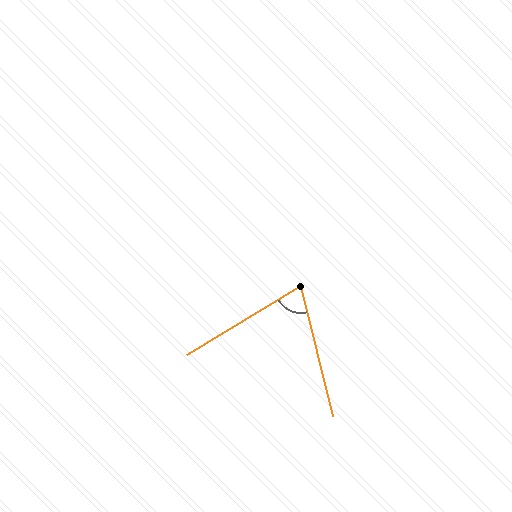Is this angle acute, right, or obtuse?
It is acute.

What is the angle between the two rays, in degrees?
Approximately 73 degrees.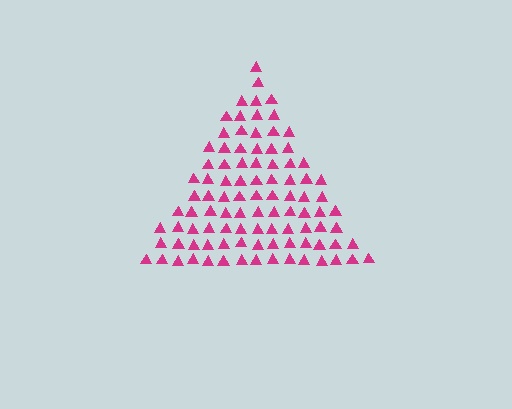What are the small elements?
The small elements are triangles.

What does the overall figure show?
The overall figure shows a triangle.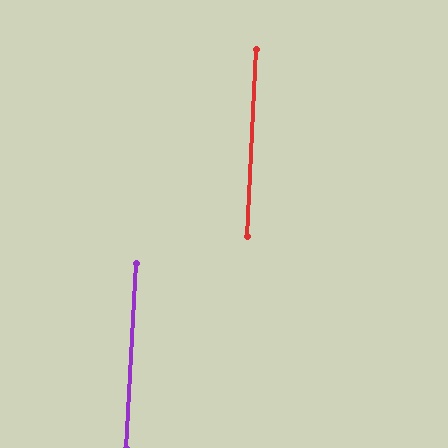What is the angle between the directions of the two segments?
Approximately 0 degrees.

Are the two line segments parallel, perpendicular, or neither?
Parallel — their directions differ by only 0.2°.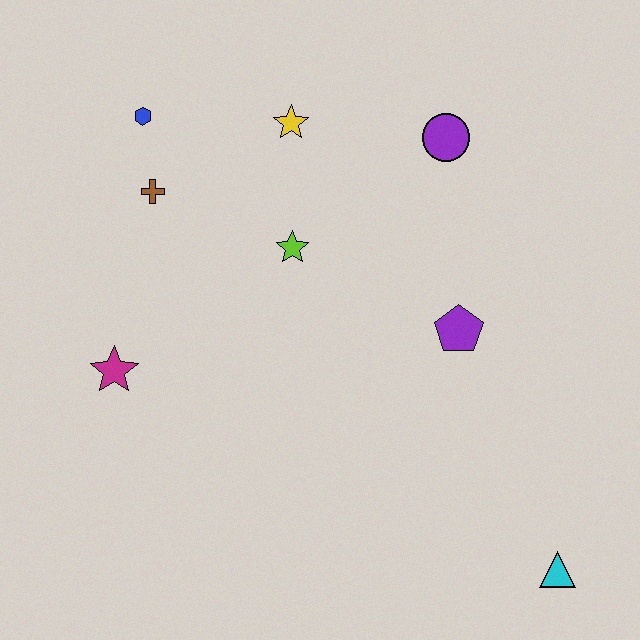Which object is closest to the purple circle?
The yellow star is closest to the purple circle.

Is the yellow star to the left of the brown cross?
No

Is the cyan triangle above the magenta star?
No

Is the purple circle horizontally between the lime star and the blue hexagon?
No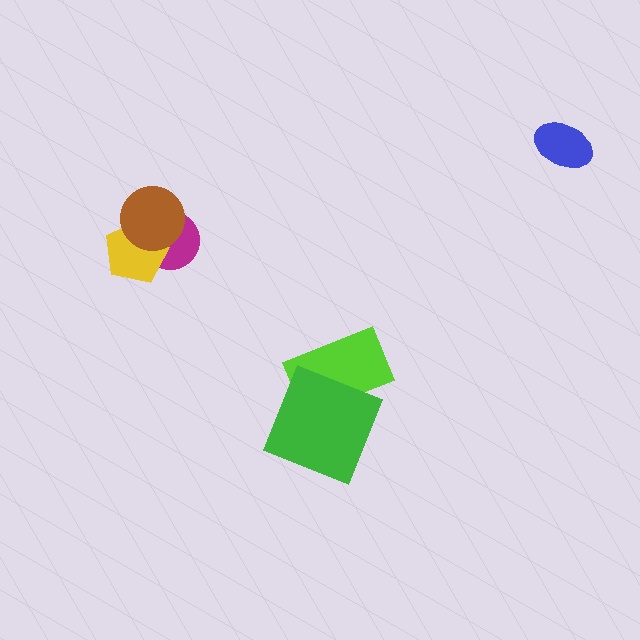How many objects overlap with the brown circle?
2 objects overlap with the brown circle.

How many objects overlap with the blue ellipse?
0 objects overlap with the blue ellipse.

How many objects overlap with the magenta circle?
2 objects overlap with the magenta circle.